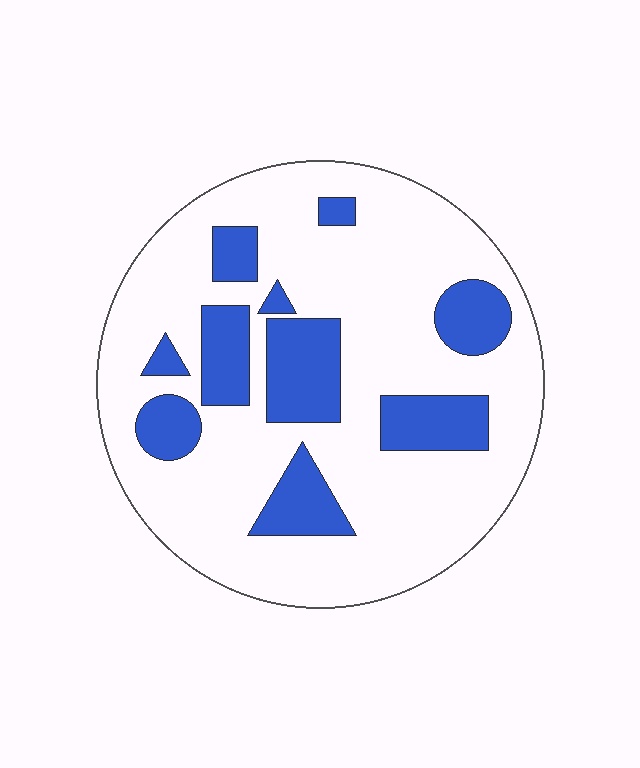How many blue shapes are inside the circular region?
10.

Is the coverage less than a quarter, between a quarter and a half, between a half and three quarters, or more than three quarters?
Less than a quarter.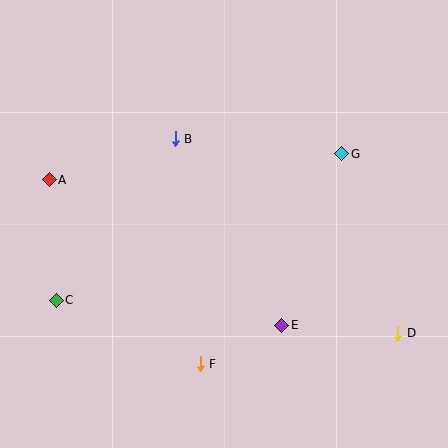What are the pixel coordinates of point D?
Point D is at (398, 333).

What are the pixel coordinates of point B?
Point B is at (175, 139).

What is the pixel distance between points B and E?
The distance between B and E is 215 pixels.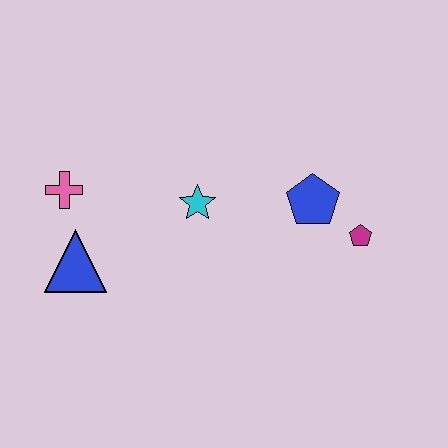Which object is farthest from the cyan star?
The magenta pentagon is farthest from the cyan star.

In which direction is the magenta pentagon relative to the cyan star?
The magenta pentagon is to the right of the cyan star.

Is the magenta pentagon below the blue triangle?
No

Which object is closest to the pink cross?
The blue triangle is closest to the pink cross.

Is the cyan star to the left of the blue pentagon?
Yes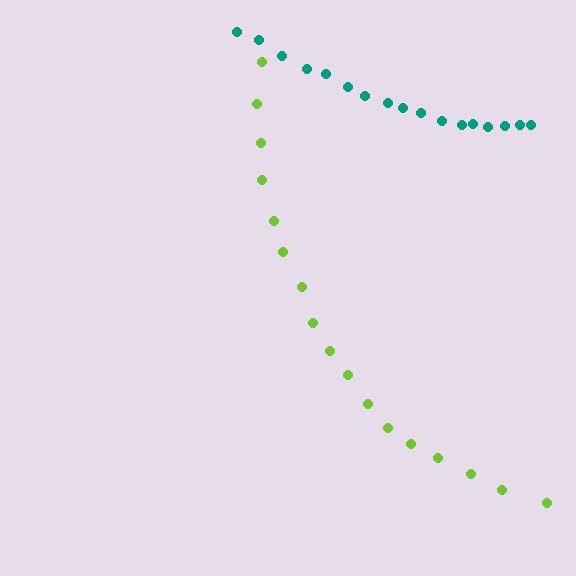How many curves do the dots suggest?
There are 2 distinct paths.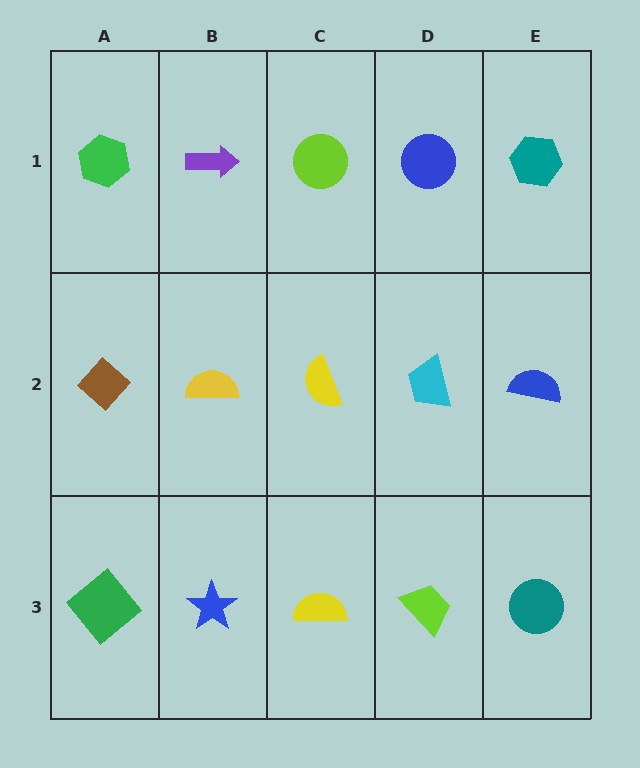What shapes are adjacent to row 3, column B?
A yellow semicircle (row 2, column B), a green diamond (row 3, column A), a yellow semicircle (row 3, column C).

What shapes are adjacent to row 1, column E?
A blue semicircle (row 2, column E), a blue circle (row 1, column D).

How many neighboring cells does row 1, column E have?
2.